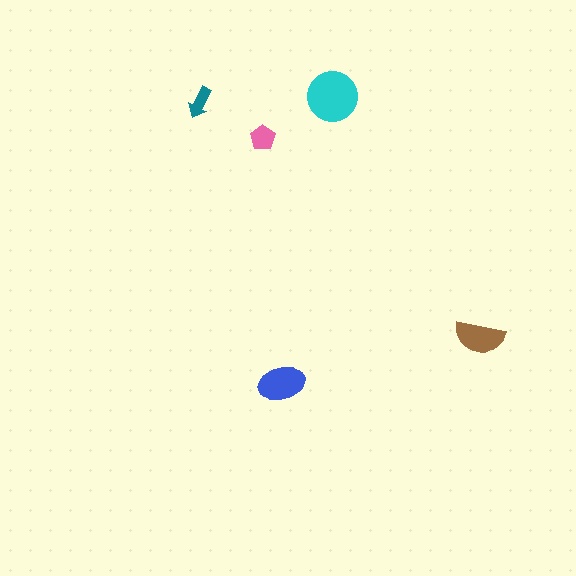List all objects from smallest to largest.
The teal arrow, the pink pentagon, the brown semicircle, the blue ellipse, the cyan circle.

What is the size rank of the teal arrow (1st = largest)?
5th.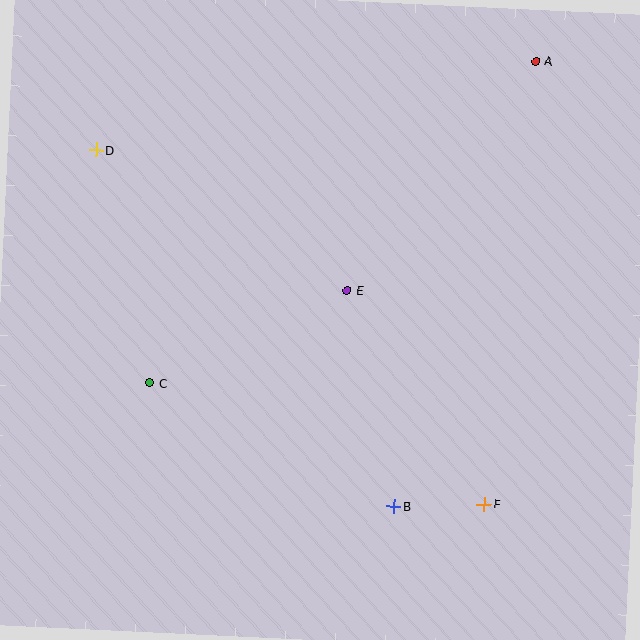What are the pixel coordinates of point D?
Point D is at (96, 150).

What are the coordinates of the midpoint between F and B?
The midpoint between F and B is at (439, 505).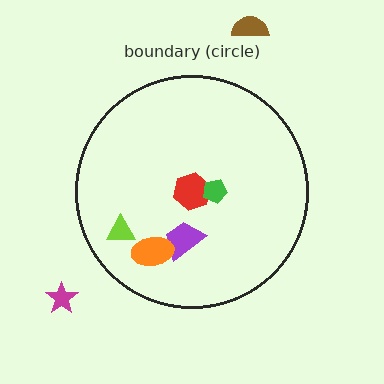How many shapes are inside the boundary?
5 inside, 2 outside.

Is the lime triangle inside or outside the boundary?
Inside.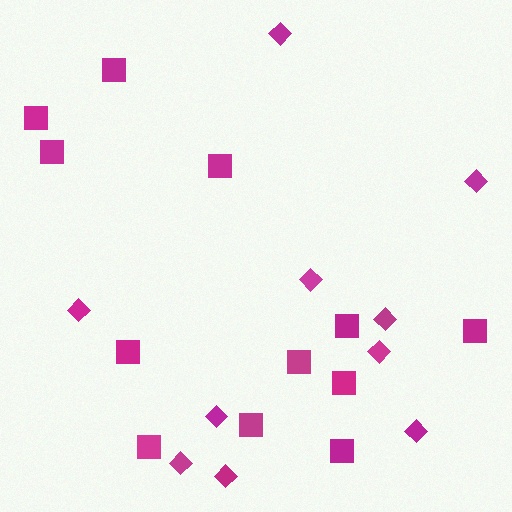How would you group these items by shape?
There are 2 groups: one group of diamonds (10) and one group of squares (12).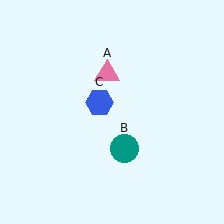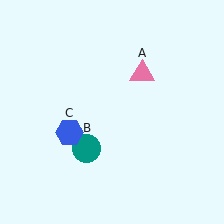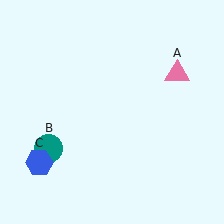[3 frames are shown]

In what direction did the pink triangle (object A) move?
The pink triangle (object A) moved right.